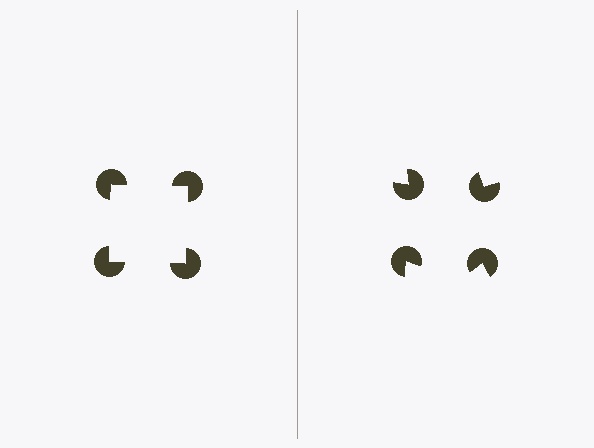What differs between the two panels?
The pac-man discs are positioned identically on both sides; only the wedge orientations differ. On the left they align to a square; on the right they are misaligned.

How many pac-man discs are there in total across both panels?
8 — 4 on each side.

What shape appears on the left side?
An illusory square.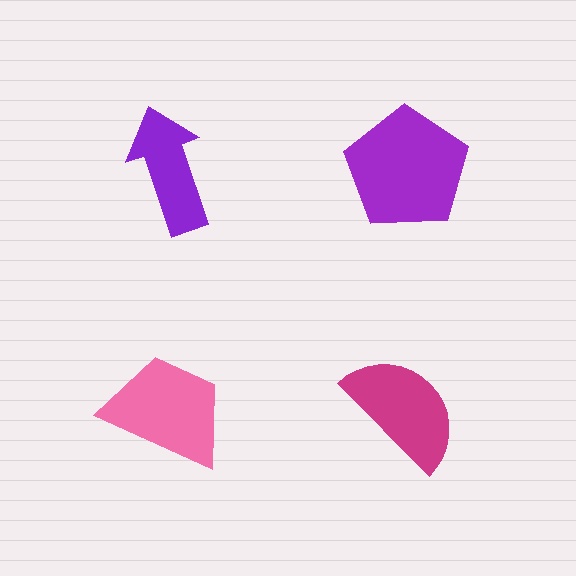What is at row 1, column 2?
A purple pentagon.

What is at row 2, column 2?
A magenta semicircle.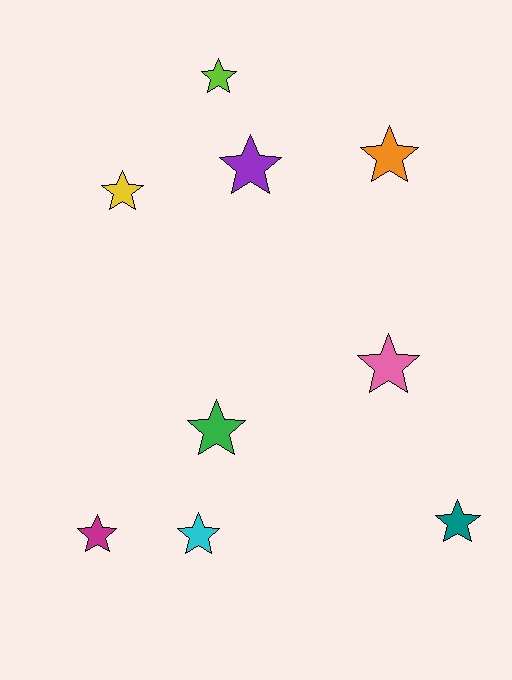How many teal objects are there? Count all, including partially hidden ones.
There is 1 teal object.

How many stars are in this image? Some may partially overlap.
There are 9 stars.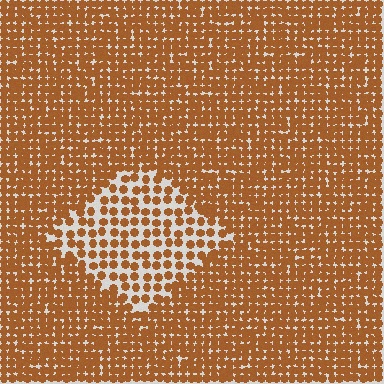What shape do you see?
I see a diamond.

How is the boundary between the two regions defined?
The boundary is defined by a change in element density (approximately 1.9x ratio). All elements are the same color, size, and shape.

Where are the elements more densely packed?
The elements are more densely packed outside the diamond boundary.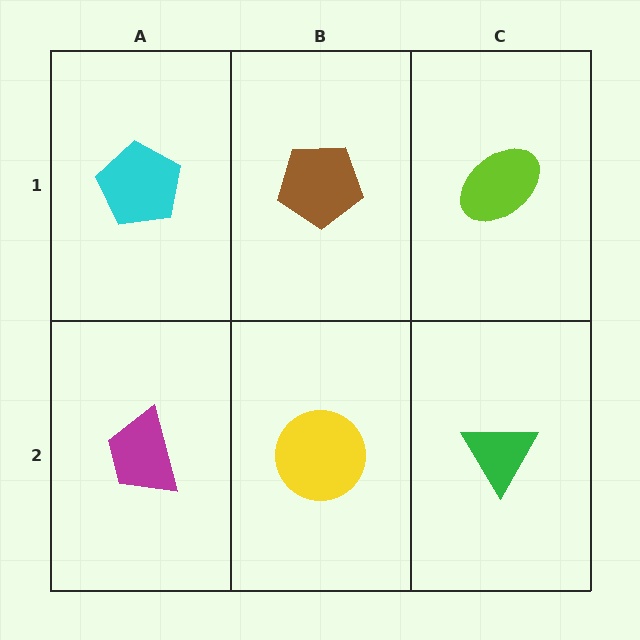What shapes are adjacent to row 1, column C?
A green triangle (row 2, column C), a brown pentagon (row 1, column B).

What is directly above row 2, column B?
A brown pentagon.